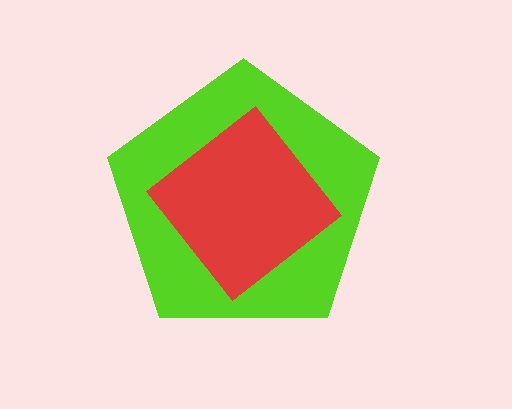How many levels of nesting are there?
2.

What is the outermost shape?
The lime pentagon.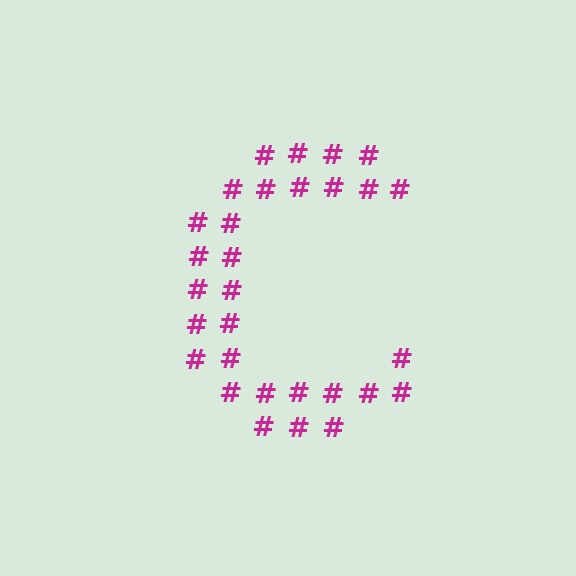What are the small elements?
The small elements are hash symbols.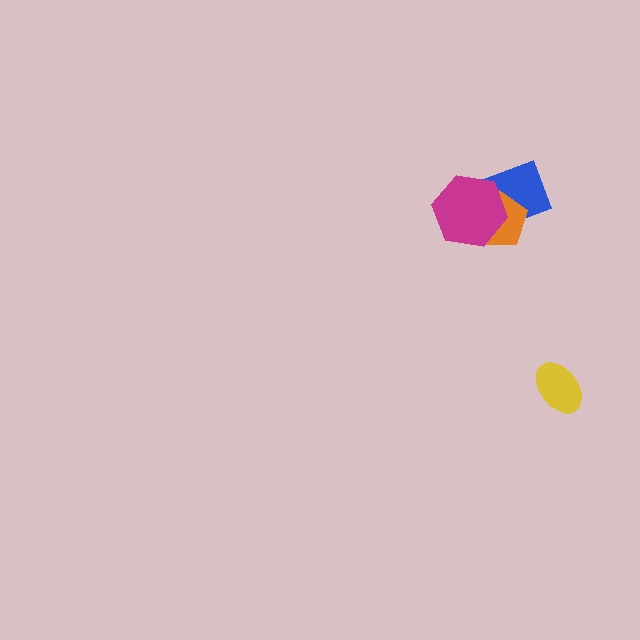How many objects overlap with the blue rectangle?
2 objects overlap with the blue rectangle.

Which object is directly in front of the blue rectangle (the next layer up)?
The orange pentagon is directly in front of the blue rectangle.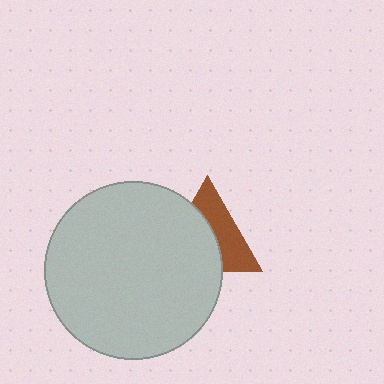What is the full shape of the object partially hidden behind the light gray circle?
The partially hidden object is a brown triangle.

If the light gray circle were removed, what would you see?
You would see the complete brown triangle.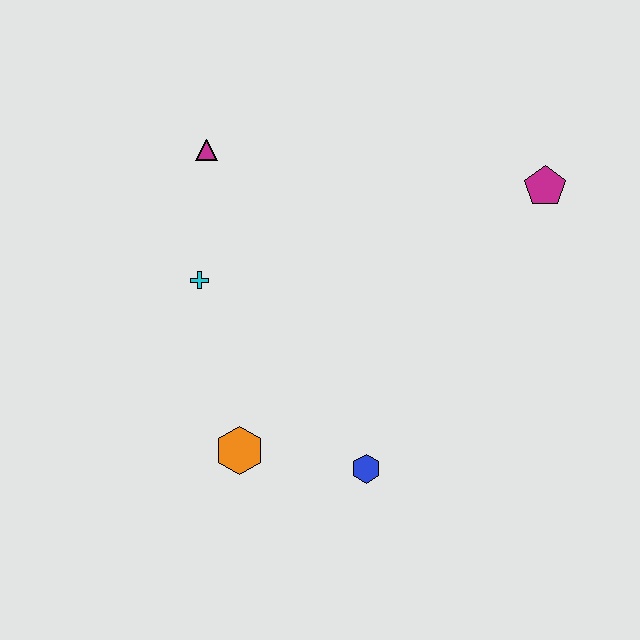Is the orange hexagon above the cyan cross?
No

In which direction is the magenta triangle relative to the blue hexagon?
The magenta triangle is above the blue hexagon.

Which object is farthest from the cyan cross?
The magenta pentagon is farthest from the cyan cross.